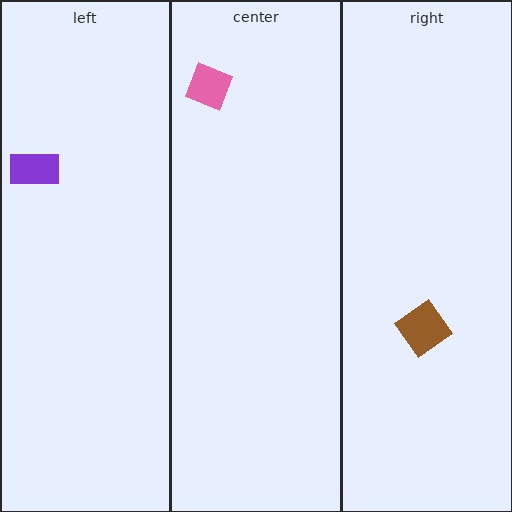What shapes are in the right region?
The brown diamond.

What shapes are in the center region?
The pink diamond.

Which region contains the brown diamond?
The right region.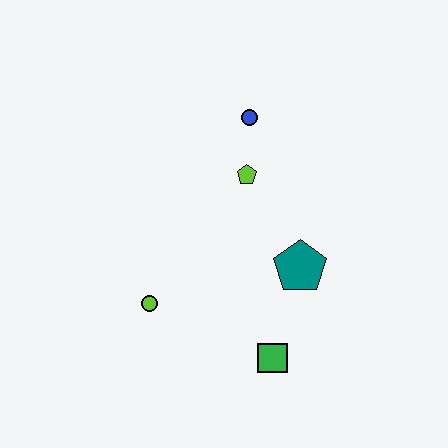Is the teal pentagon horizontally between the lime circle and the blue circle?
No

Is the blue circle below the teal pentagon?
No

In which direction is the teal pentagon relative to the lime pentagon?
The teal pentagon is below the lime pentagon.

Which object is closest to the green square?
The teal pentagon is closest to the green square.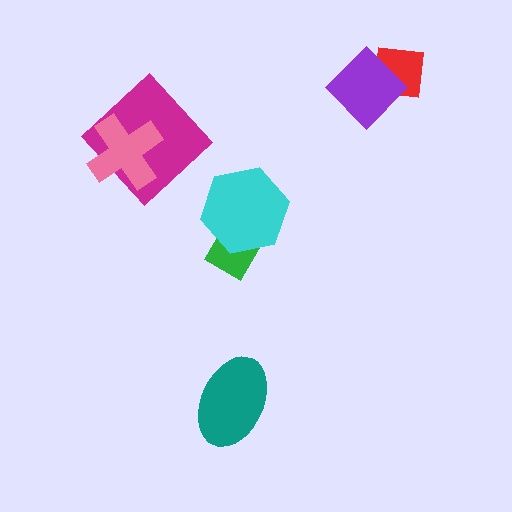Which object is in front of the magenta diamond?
The pink cross is in front of the magenta diamond.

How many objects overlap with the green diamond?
1 object overlaps with the green diamond.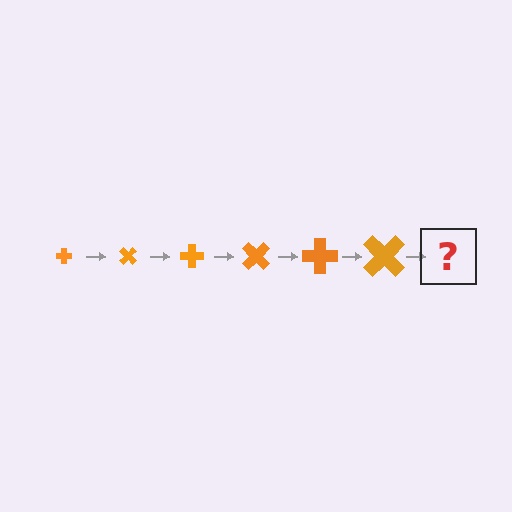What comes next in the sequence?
The next element should be a cross, larger than the previous one and rotated 270 degrees from the start.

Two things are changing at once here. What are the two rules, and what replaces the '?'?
The two rules are that the cross grows larger each step and it rotates 45 degrees each step. The '?' should be a cross, larger than the previous one and rotated 270 degrees from the start.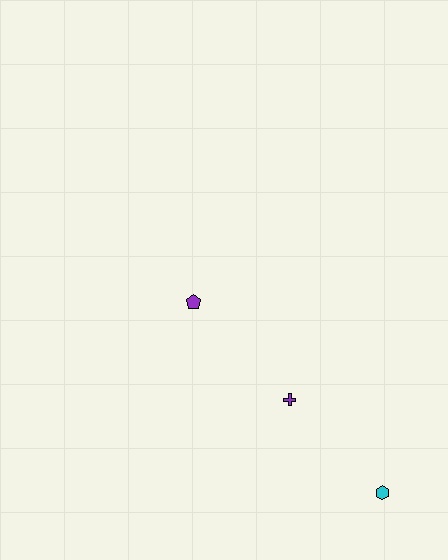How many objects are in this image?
There are 3 objects.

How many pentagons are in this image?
There is 1 pentagon.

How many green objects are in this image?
There are no green objects.